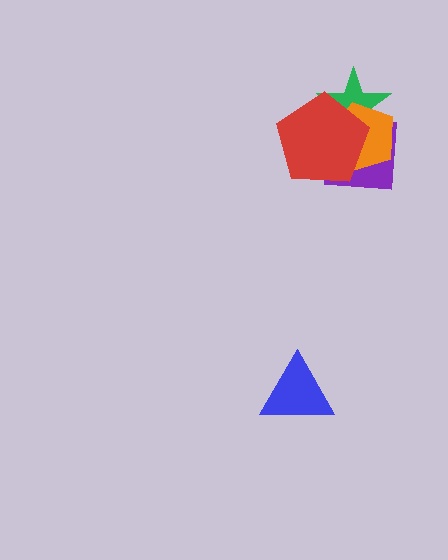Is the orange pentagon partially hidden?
Yes, it is partially covered by another shape.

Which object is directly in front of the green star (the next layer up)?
The purple square is directly in front of the green star.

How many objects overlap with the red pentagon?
3 objects overlap with the red pentagon.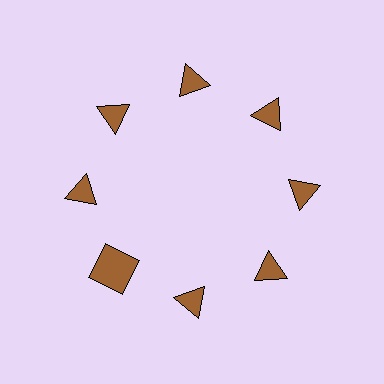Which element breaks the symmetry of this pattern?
The brown square at roughly the 8 o'clock position breaks the symmetry. All other shapes are brown triangles.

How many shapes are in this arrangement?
There are 8 shapes arranged in a ring pattern.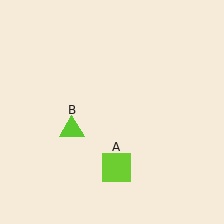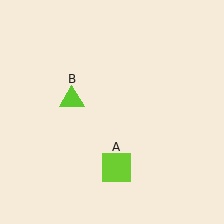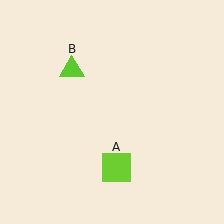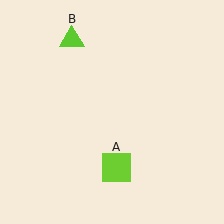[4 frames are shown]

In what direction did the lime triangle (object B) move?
The lime triangle (object B) moved up.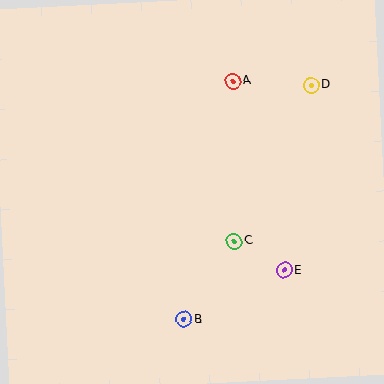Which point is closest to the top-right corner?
Point D is closest to the top-right corner.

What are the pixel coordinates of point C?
Point C is at (234, 241).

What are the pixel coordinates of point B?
Point B is at (184, 319).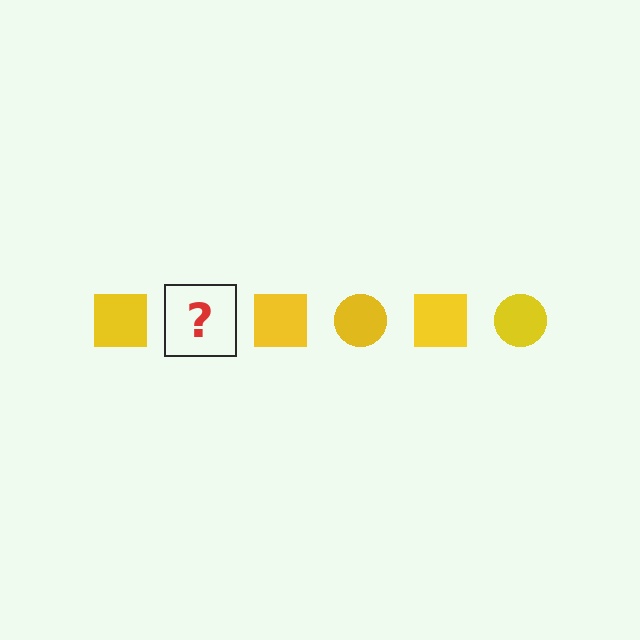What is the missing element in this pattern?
The missing element is a yellow circle.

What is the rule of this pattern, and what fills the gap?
The rule is that the pattern cycles through square, circle shapes in yellow. The gap should be filled with a yellow circle.